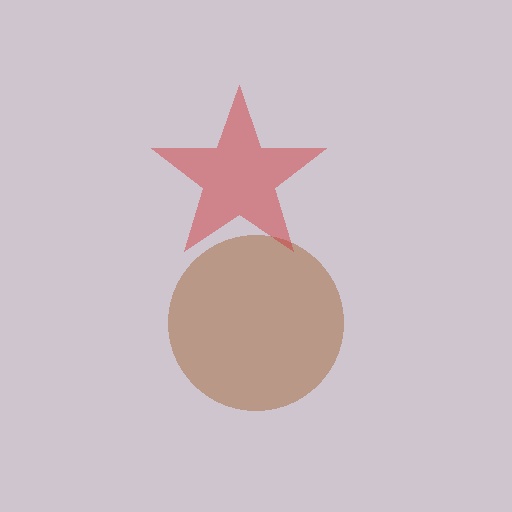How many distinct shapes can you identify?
There are 2 distinct shapes: a brown circle, a red star.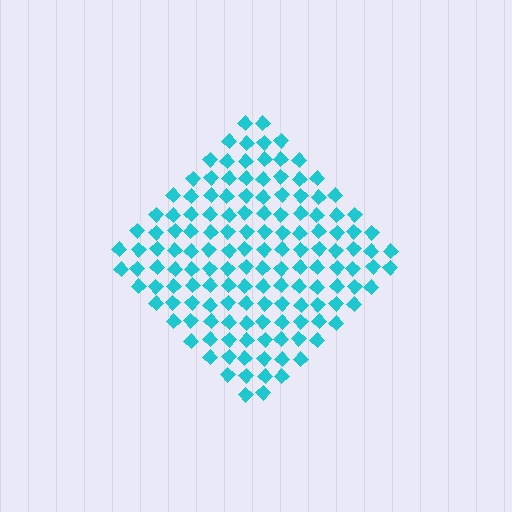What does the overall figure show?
The overall figure shows a diamond.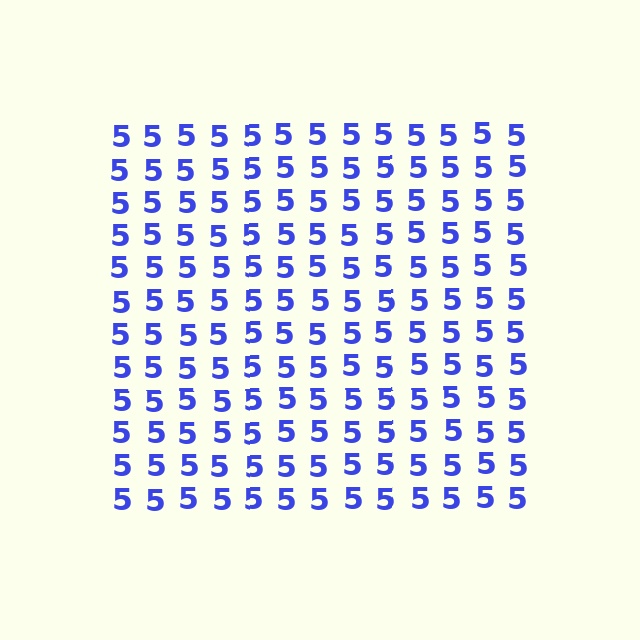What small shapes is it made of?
It is made of small digit 5's.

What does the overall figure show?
The overall figure shows a square.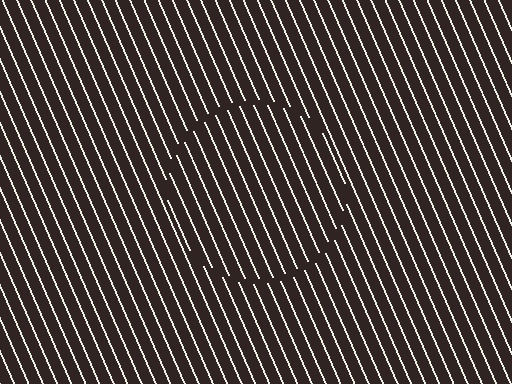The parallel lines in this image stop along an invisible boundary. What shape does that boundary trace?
An illusory circle. The interior of the shape contains the same grating, shifted by half a period — the contour is defined by the phase discontinuity where line-ends from the inner and outer gratings abut.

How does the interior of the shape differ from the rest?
The interior of the shape contains the same grating, shifted by half a period — the contour is defined by the phase discontinuity where line-ends from the inner and outer gratings abut.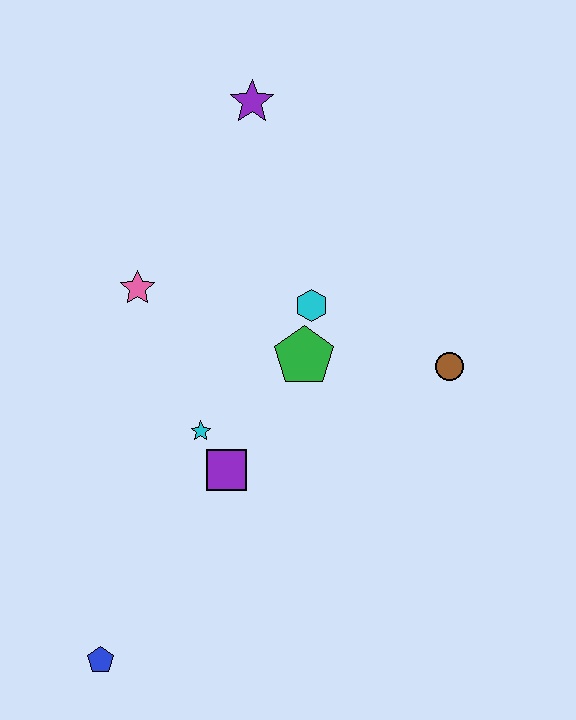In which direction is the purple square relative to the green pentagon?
The purple square is below the green pentagon.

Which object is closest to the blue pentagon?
The purple square is closest to the blue pentagon.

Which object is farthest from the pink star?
The blue pentagon is farthest from the pink star.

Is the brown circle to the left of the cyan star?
No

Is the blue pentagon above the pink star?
No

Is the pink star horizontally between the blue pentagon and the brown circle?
Yes